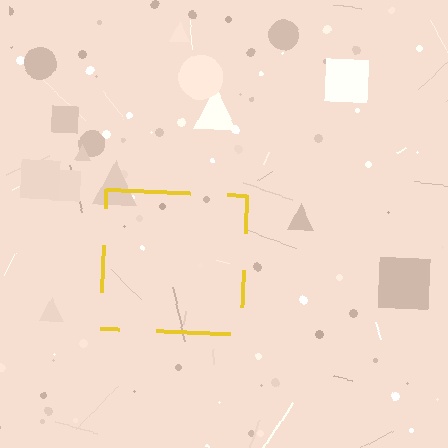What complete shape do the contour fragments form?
The contour fragments form a square.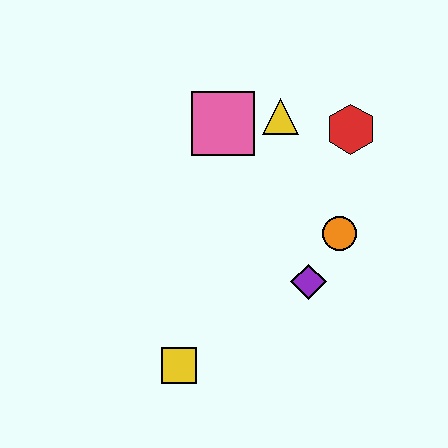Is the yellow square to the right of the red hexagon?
No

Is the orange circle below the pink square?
Yes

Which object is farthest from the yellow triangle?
The yellow square is farthest from the yellow triangle.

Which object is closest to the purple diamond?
The orange circle is closest to the purple diamond.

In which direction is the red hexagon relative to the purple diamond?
The red hexagon is above the purple diamond.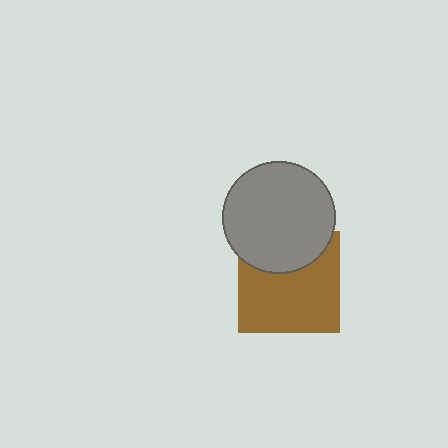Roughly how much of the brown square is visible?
Most of it is visible (roughly 69%).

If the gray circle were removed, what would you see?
You would see the complete brown square.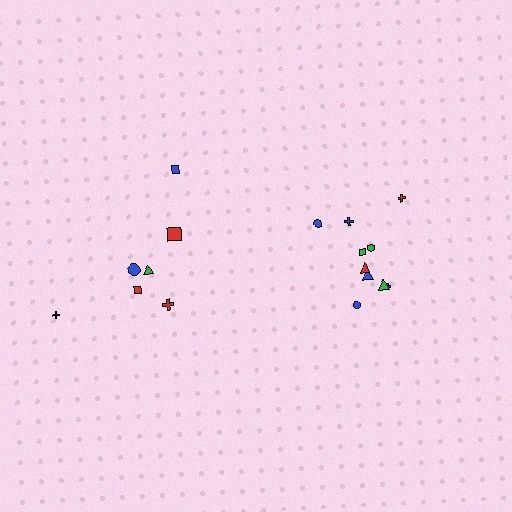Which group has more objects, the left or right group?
The right group.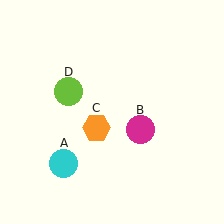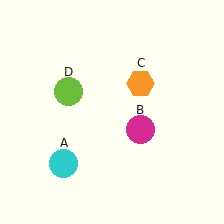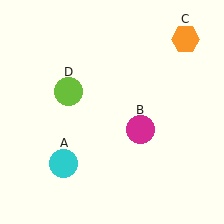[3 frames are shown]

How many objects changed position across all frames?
1 object changed position: orange hexagon (object C).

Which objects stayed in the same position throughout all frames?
Cyan circle (object A) and magenta circle (object B) and lime circle (object D) remained stationary.